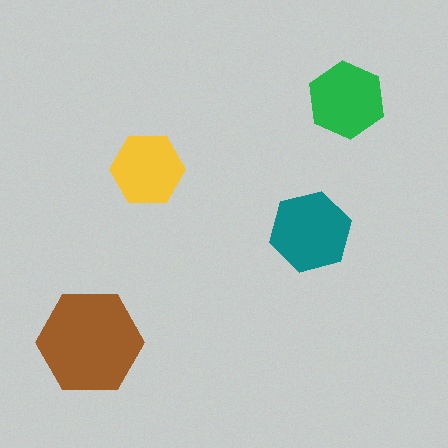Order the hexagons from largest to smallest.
the brown one, the teal one, the green one, the yellow one.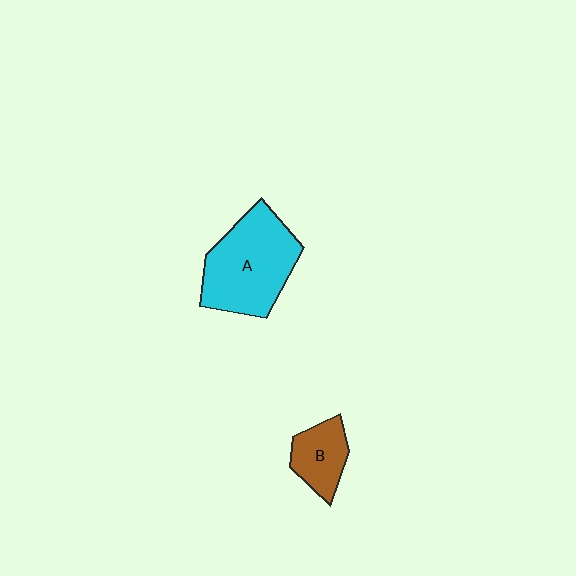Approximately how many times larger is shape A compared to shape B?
Approximately 2.3 times.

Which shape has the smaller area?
Shape B (brown).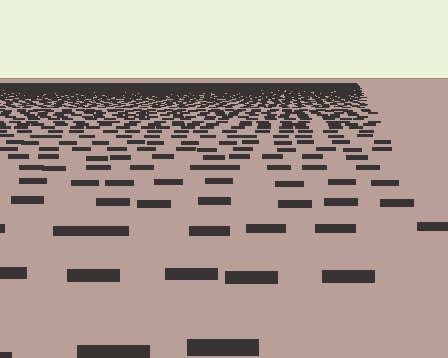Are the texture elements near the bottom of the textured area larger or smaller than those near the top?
Larger. Near the bottom, elements are closer to the viewer and appear at a bigger on-screen size.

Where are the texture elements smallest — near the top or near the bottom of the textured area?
Near the top.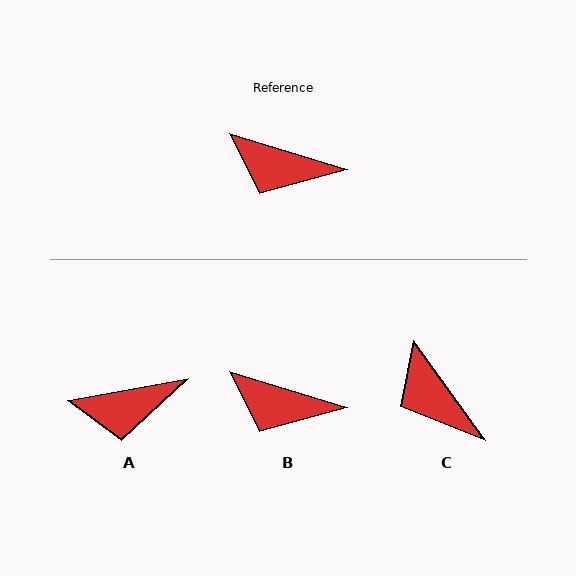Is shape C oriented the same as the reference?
No, it is off by about 37 degrees.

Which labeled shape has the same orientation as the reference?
B.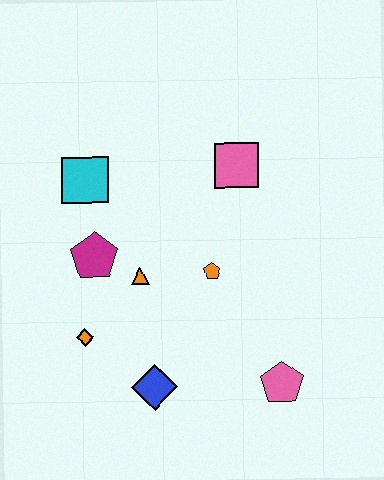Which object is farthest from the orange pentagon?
The cyan square is farthest from the orange pentagon.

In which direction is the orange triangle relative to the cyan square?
The orange triangle is below the cyan square.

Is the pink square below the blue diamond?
No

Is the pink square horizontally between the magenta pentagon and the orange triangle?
No